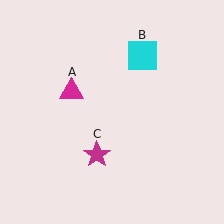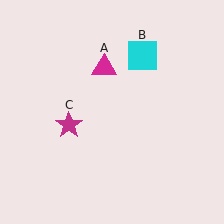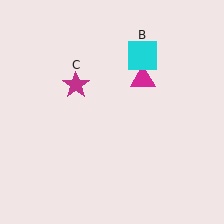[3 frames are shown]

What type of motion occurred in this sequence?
The magenta triangle (object A), magenta star (object C) rotated clockwise around the center of the scene.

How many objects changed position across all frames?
2 objects changed position: magenta triangle (object A), magenta star (object C).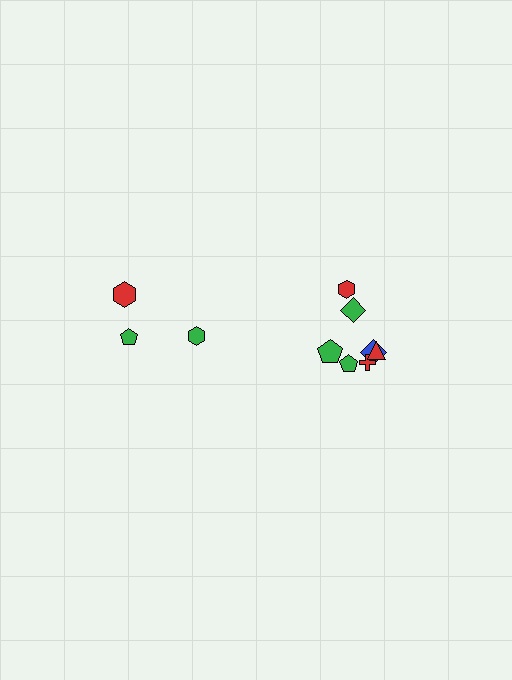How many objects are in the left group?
There are 3 objects.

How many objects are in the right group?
There are 7 objects.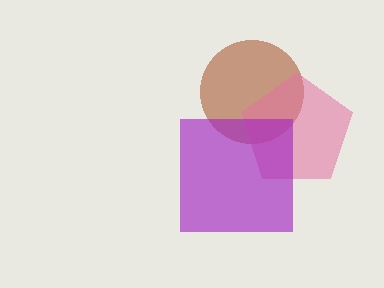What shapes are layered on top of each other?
The layered shapes are: a brown circle, a pink pentagon, a purple square.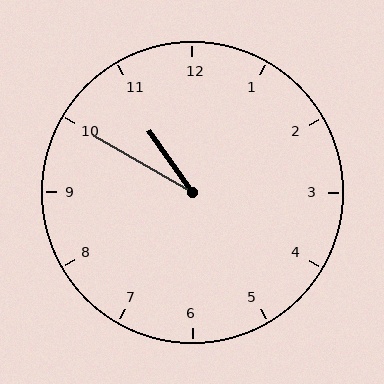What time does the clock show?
10:50.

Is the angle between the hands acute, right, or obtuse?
It is acute.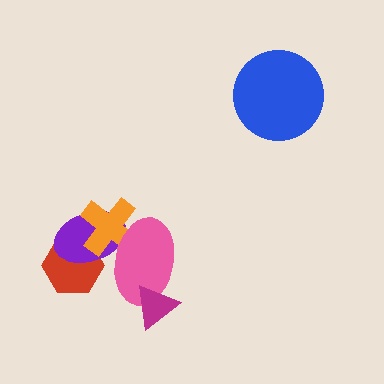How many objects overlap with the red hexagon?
2 objects overlap with the red hexagon.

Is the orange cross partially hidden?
Yes, it is partially covered by another shape.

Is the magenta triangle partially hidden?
No, no other shape covers it.